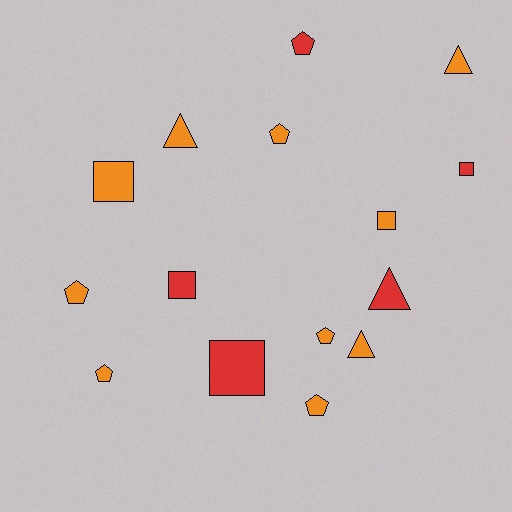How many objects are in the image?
There are 15 objects.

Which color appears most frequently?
Orange, with 10 objects.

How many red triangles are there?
There is 1 red triangle.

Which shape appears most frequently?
Pentagon, with 6 objects.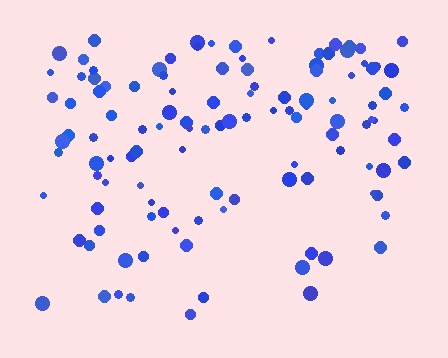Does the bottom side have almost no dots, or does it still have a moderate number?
Still a moderate number, just noticeably fewer than the top.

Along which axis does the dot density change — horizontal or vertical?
Vertical.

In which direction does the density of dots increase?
From bottom to top, with the top side densest.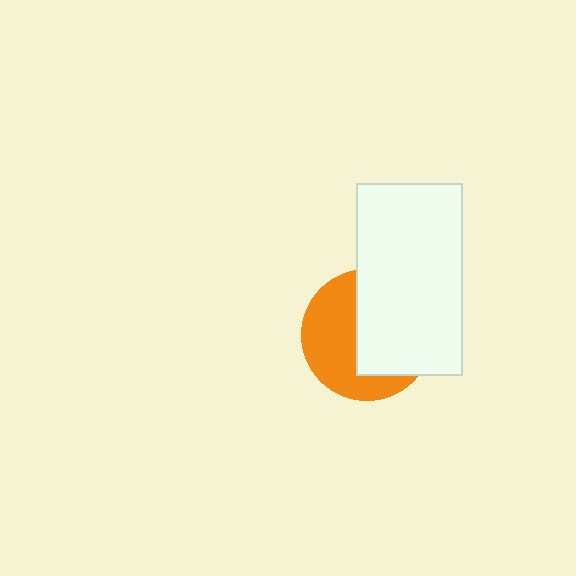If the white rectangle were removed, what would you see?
You would see the complete orange circle.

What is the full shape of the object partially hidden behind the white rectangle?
The partially hidden object is an orange circle.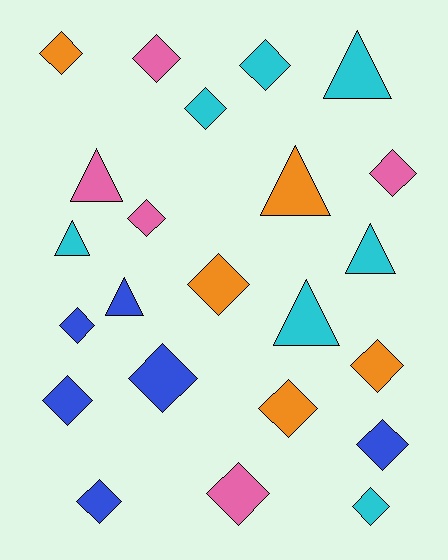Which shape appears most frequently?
Diamond, with 16 objects.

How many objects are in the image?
There are 23 objects.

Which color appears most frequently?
Cyan, with 7 objects.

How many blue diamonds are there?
There are 5 blue diamonds.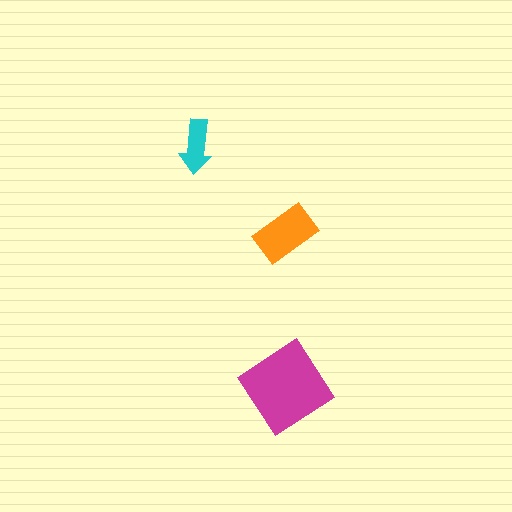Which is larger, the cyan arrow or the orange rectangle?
The orange rectangle.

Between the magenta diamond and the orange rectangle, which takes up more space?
The magenta diamond.